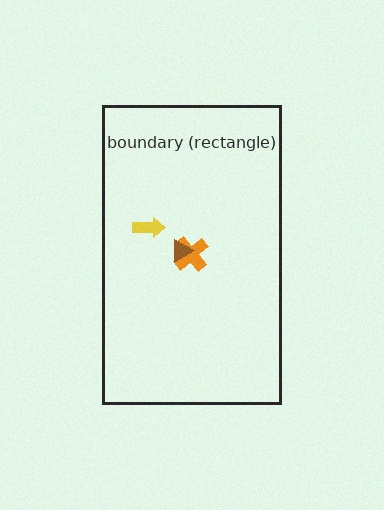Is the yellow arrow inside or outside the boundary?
Inside.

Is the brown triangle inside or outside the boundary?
Inside.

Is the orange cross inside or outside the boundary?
Inside.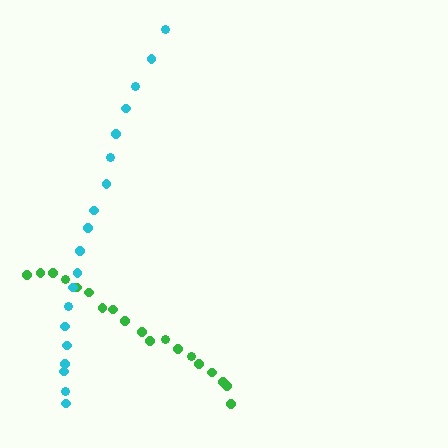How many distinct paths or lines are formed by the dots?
There are 2 distinct paths.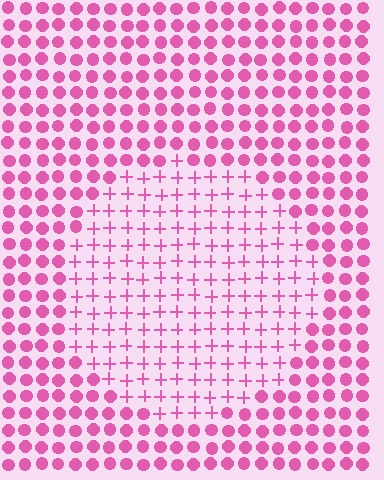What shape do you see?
I see a circle.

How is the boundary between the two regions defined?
The boundary is defined by a change in element shape: plus signs inside vs. circles outside. All elements share the same color and spacing.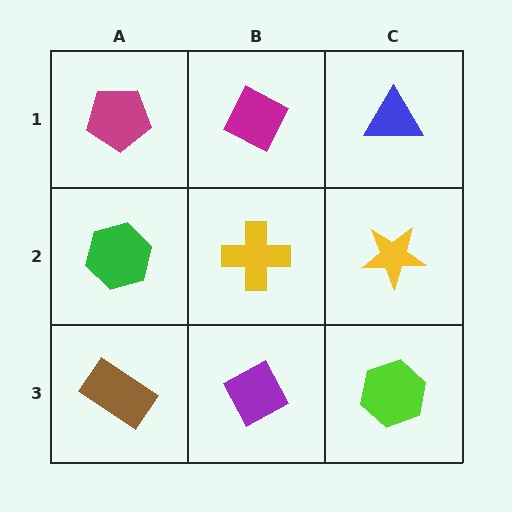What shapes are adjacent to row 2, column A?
A magenta pentagon (row 1, column A), a brown rectangle (row 3, column A), a yellow cross (row 2, column B).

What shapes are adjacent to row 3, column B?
A yellow cross (row 2, column B), a brown rectangle (row 3, column A), a lime hexagon (row 3, column C).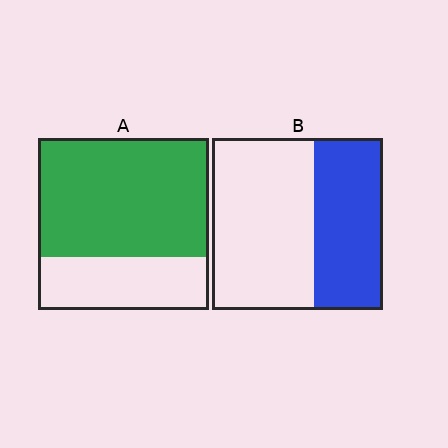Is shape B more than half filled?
No.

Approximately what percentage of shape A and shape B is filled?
A is approximately 70% and B is approximately 40%.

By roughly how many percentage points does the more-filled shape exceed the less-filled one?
By roughly 30 percentage points (A over B).